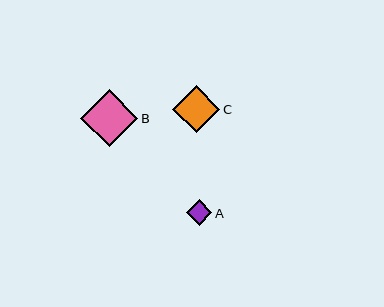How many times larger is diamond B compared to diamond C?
Diamond B is approximately 1.2 times the size of diamond C.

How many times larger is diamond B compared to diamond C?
Diamond B is approximately 1.2 times the size of diamond C.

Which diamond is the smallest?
Diamond A is the smallest with a size of approximately 26 pixels.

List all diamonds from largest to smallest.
From largest to smallest: B, C, A.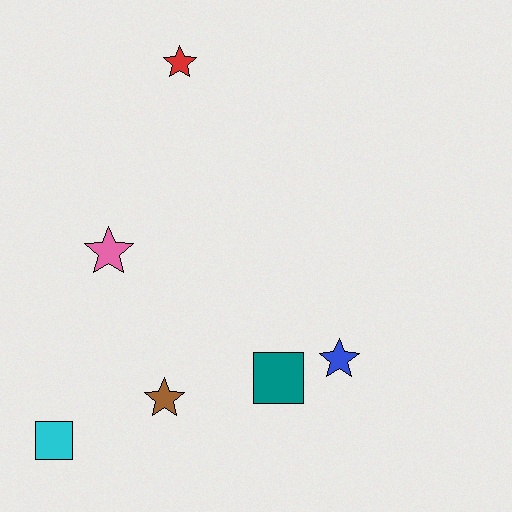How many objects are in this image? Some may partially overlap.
There are 6 objects.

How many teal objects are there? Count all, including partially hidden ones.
There is 1 teal object.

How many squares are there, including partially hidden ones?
There are 2 squares.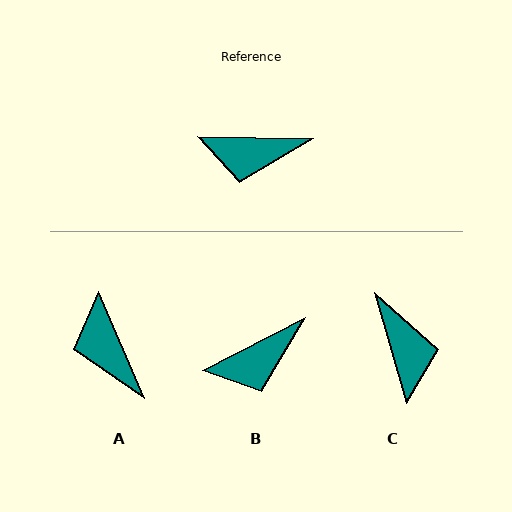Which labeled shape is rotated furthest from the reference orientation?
C, about 107 degrees away.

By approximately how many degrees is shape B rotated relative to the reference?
Approximately 28 degrees counter-clockwise.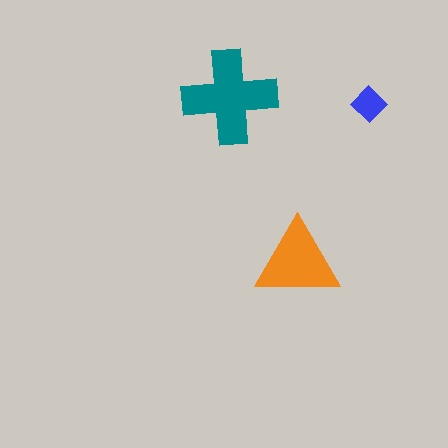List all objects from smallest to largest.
The blue diamond, the orange triangle, the teal cross.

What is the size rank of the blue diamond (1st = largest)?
3rd.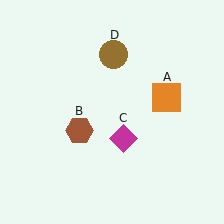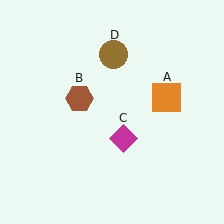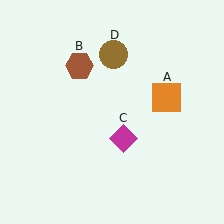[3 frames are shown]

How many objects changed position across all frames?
1 object changed position: brown hexagon (object B).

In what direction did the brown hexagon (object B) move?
The brown hexagon (object B) moved up.